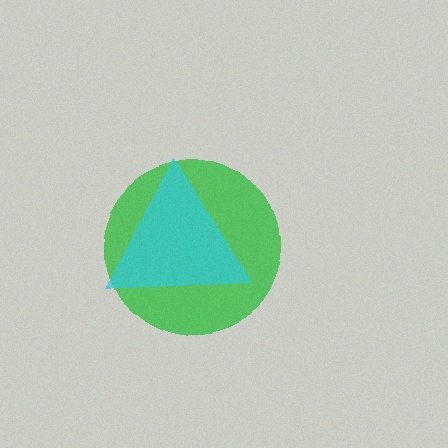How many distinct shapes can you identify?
There are 2 distinct shapes: a green circle, a cyan triangle.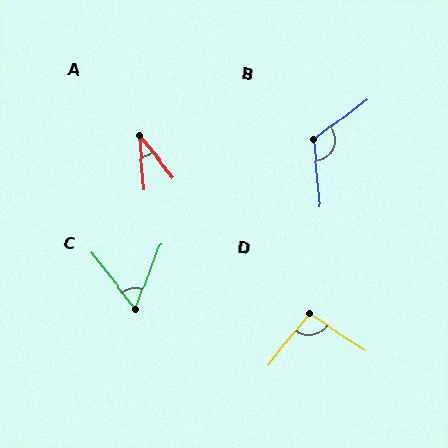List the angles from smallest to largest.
A (35°), C (59°), D (95°), B (121°).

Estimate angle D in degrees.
Approximately 95 degrees.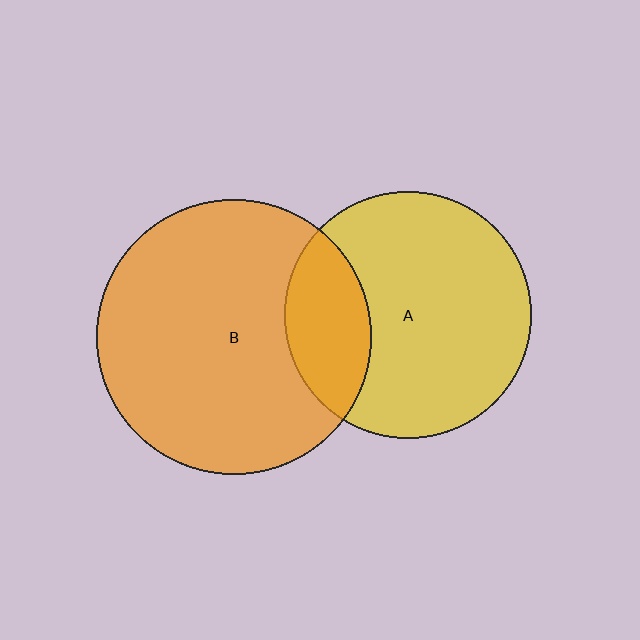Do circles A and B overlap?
Yes.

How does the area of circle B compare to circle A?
Approximately 1.2 times.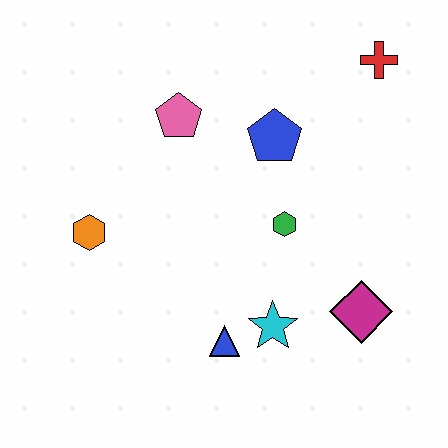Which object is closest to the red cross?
The blue pentagon is closest to the red cross.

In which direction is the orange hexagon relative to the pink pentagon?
The orange hexagon is below the pink pentagon.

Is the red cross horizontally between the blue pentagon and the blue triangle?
No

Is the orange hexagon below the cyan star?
No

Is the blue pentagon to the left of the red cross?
Yes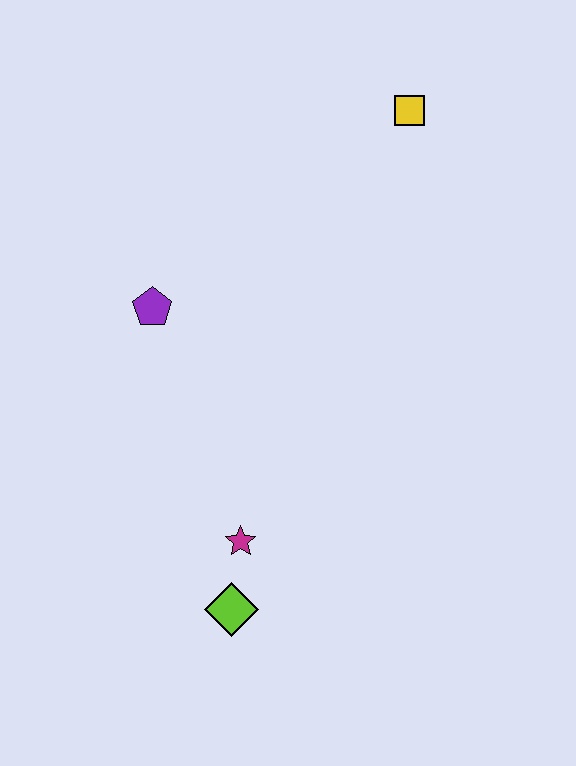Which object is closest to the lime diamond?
The magenta star is closest to the lime diamond.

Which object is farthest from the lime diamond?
The yellow square is farthest from the lime diamond.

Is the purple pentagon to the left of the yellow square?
Yes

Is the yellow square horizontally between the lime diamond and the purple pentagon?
No